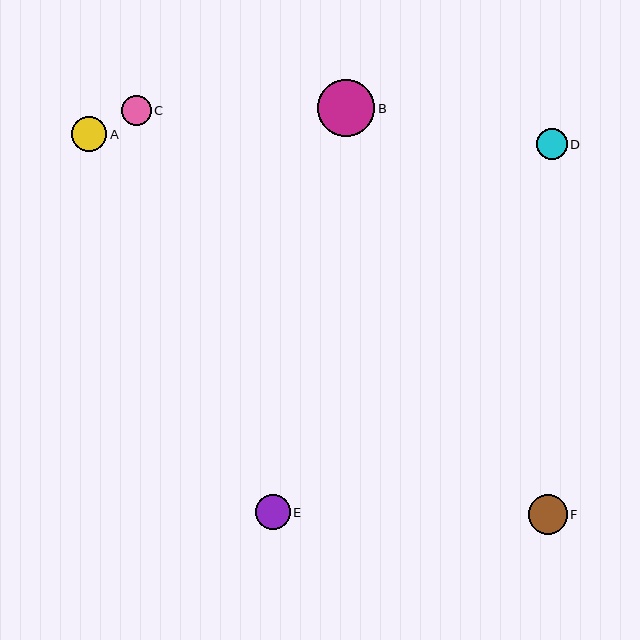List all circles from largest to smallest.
From largest to smallest: B, F, A, E, D, C.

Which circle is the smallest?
Circle C is the smallest with a size of approximately 30 pixels.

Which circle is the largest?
Circle B is the largest with a size of approximately 57 pixels.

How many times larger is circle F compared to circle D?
Circle F is approximately 1.3 times the size of circle D.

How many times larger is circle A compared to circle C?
Circle A is approximately 1.2 times the size of circle C.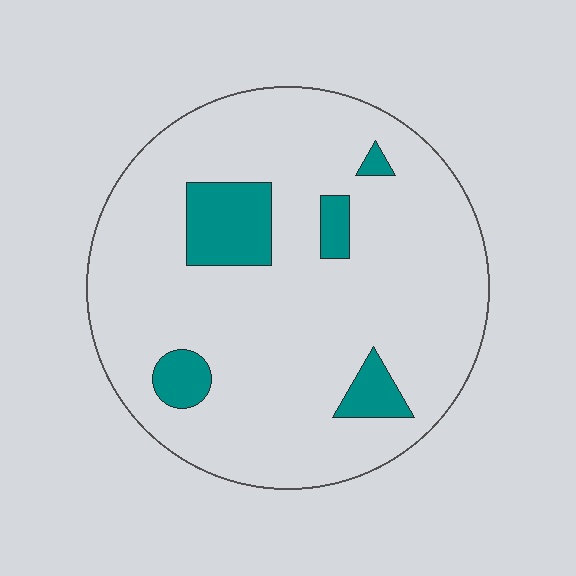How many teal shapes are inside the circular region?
5.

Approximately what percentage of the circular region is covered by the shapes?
Approximately 10%.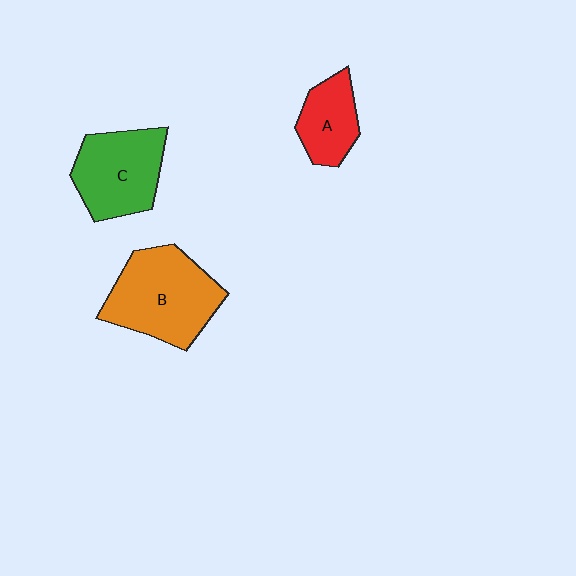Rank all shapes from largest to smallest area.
From largest to smallest: B (orange), C (green), A (red).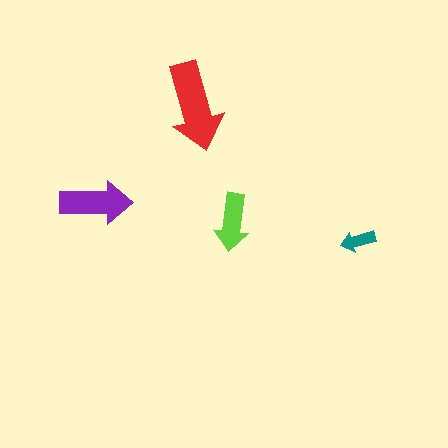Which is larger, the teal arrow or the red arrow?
The red one.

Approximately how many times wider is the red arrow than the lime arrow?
About 1.5 times wider.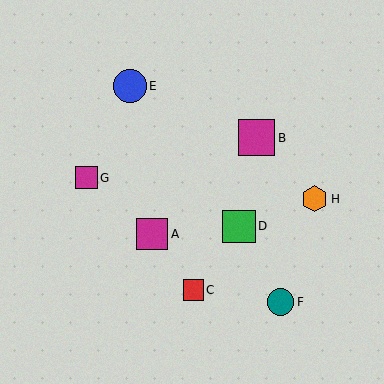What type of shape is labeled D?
Shape D is a green square.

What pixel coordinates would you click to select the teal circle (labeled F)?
Click at (281, 302) to select the teal circle F.